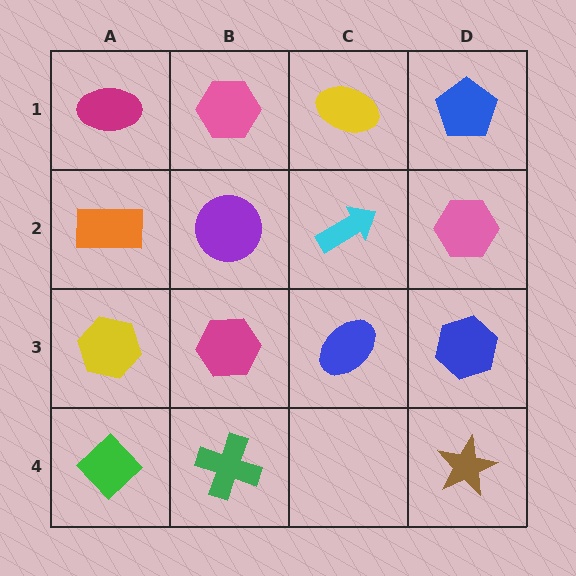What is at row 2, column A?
An orange rectangle.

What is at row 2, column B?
A purple circle.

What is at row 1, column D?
A blue pentagon.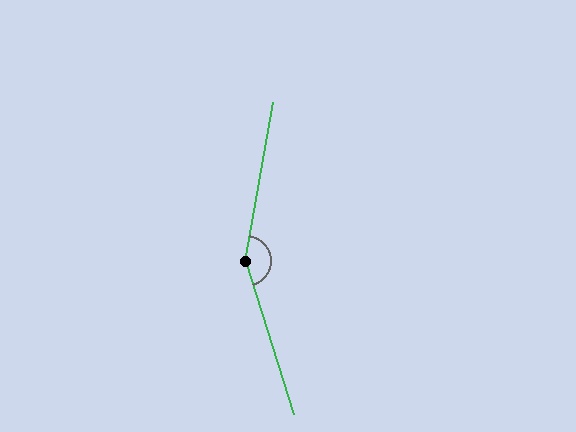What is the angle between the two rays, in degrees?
Approximately 153 degrees.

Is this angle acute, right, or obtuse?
It is obtuse.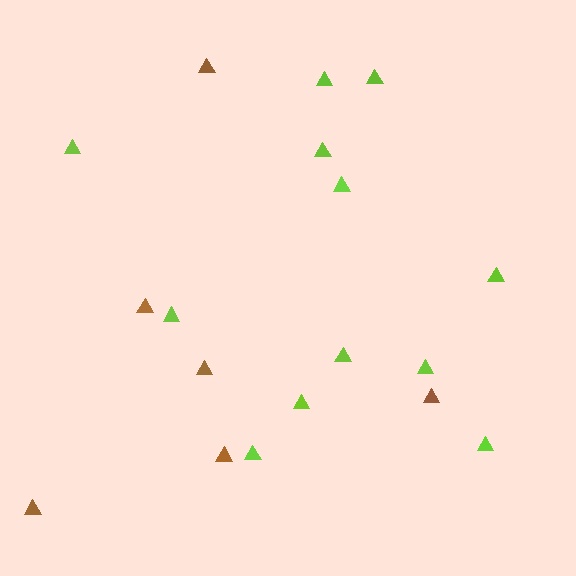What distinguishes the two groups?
There are 2 groups: one group of brown triangles (6) and one group of lime triangles (12).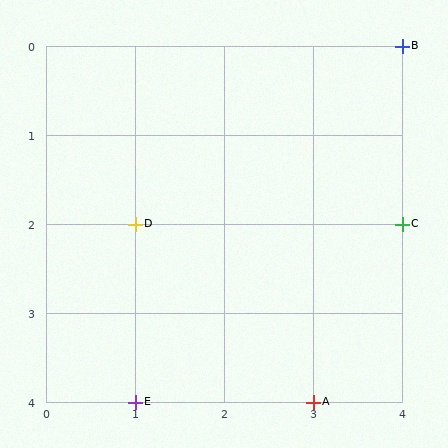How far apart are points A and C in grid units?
Points A and C are 1 column and 2 rows apart (about 2.2 grid units diagonally).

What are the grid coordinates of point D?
Point D is at grid coordinates (1, 2).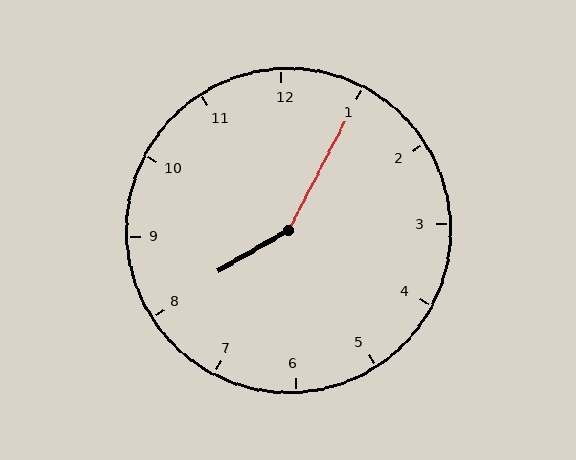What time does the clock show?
8:05.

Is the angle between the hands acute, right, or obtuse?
It is obtuse.